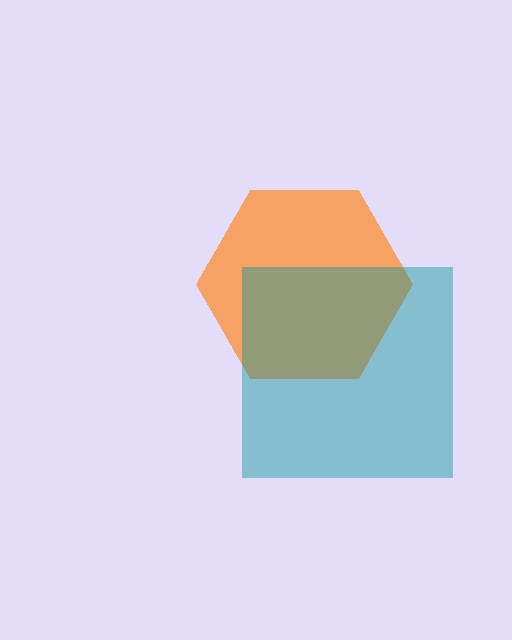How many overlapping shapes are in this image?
There are 2 overlapping shapes in the image.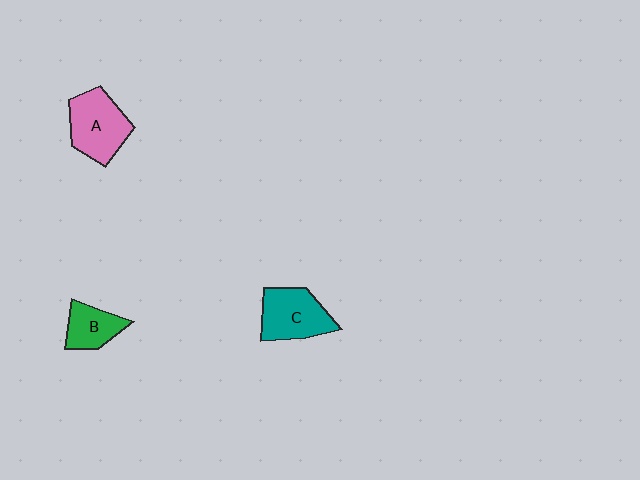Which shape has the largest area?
Shape A (pink).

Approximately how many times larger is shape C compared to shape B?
Approximately 1.5 times.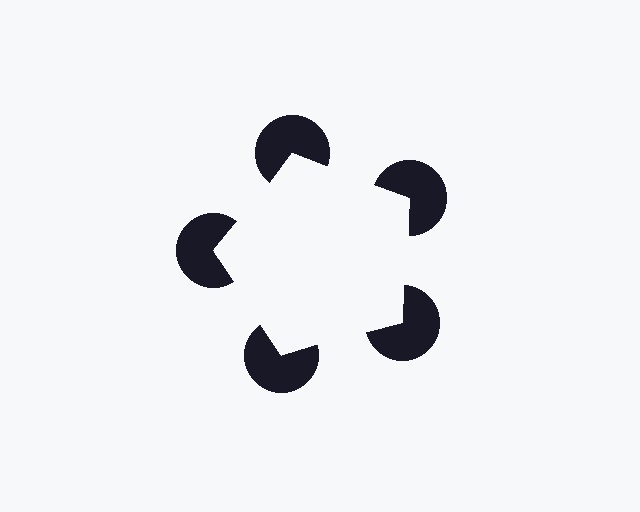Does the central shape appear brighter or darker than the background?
It typically appears slightly brighter than the background, even though no actual brightness change is drawn.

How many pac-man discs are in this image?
There are 5 — one at each vertex of the illusory pentagon.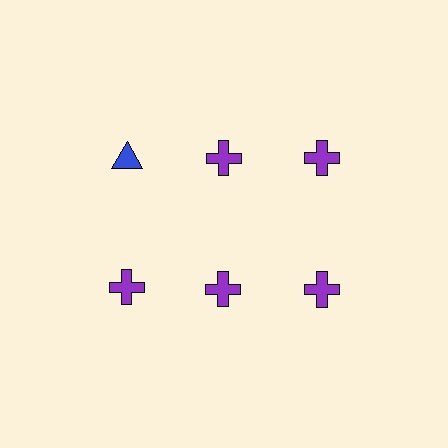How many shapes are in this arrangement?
There are 6 shapes arranged in a grid pattern.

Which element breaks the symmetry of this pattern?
The blue triangle in the top row, leftmost column breaks the symmetry. All other shapes are purple crosses.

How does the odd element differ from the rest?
It differs in both color (blue instead of purple) and shape (triangle instead of cross).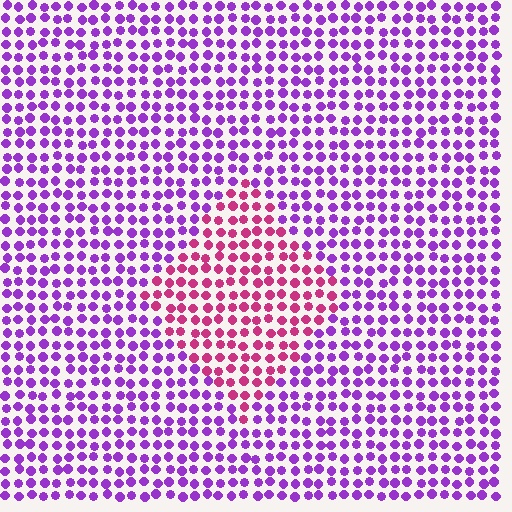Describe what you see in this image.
The image is filled with small purple elements in a uniform arrangement. A diamond-shaped region is visible where the elements are tinted to a slightly different hue, forming a subtle color boundary.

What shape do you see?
I see a diamond.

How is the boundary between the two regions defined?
The boundary is defined purely by a slight shift in hue (about 49 degrees). Spacing, size, and orientation are identical on both sides.